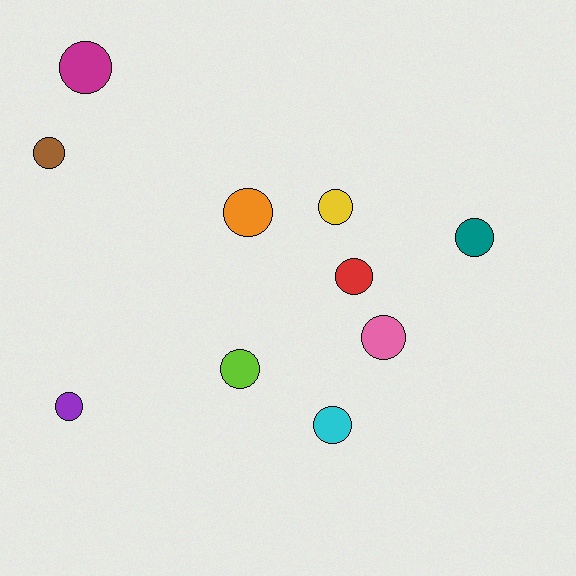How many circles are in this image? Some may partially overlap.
There are 10 circles.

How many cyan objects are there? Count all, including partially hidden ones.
There is 1 cyan object.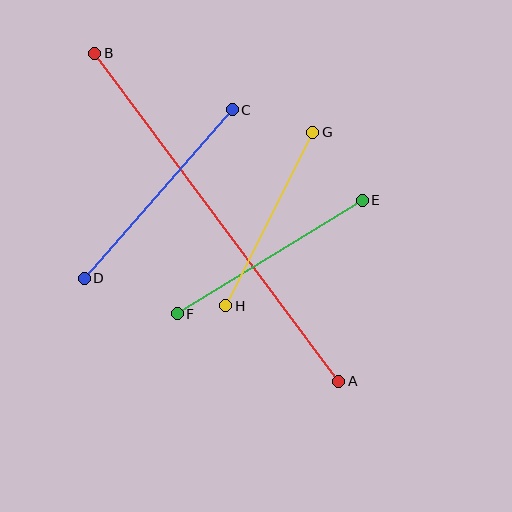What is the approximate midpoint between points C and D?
The midpoint is at approximately (158, 194) pixels.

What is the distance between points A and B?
The distance is approximately 409 pixels.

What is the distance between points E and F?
The distance is approximately 217 pixels.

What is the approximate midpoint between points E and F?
The midpoint is at approximately (270, 257) pixels.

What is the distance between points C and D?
The distance is approximately 224 pixels.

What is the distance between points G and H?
The distance is approximately 194 pixels.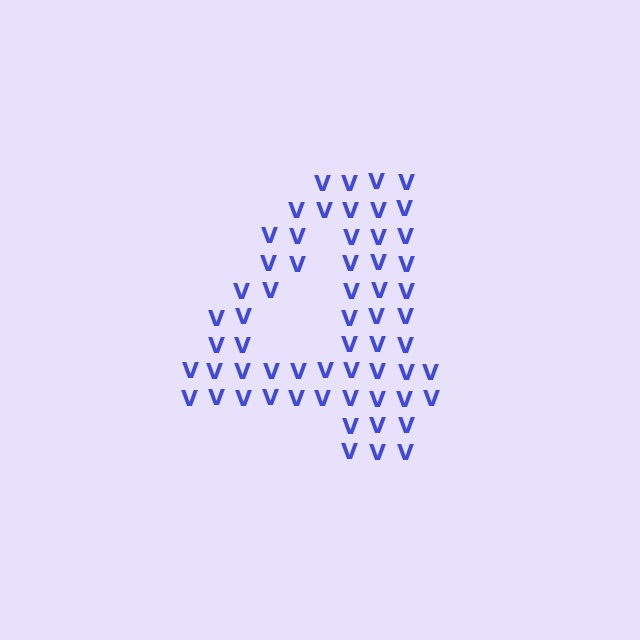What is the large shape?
The large shape is the digit 4.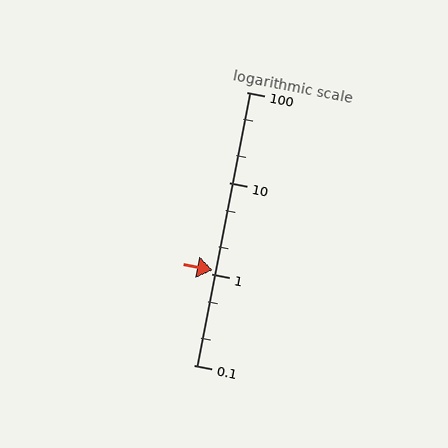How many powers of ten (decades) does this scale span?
The scale spans 3 decades, from 0.1 to 100.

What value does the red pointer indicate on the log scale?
The pointer indicates approximately 1.1.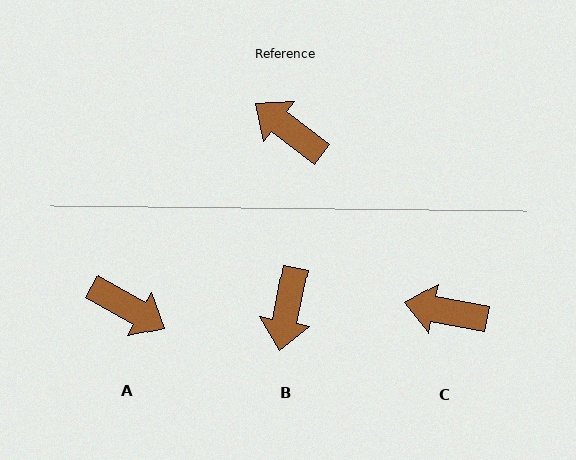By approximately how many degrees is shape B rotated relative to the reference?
Approximately 117 degrees counter-clockwise.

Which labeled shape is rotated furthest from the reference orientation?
A, about 171 degrees away.